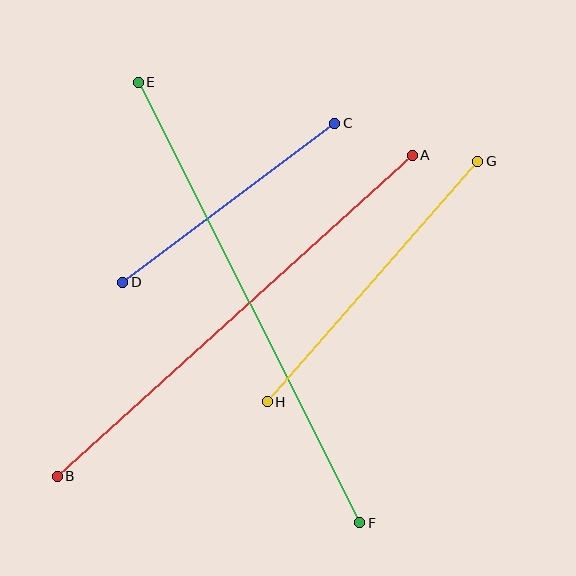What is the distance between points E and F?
The distance is approximately 493 pixels.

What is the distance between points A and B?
The distance is approximately 479 pixels.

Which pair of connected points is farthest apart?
Points E and F are farthest apart.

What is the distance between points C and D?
The distance is approximately 265 pixels.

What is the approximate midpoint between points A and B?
The midpoint is at approximately (235, 316) pixels.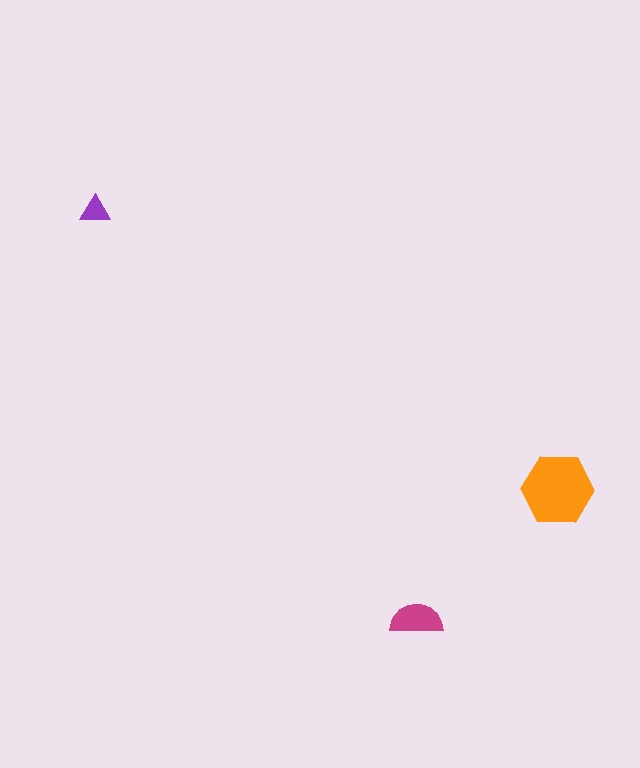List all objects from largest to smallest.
The orange hexagon, the magenta semicircle, the purple triangle.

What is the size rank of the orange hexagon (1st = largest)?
1st.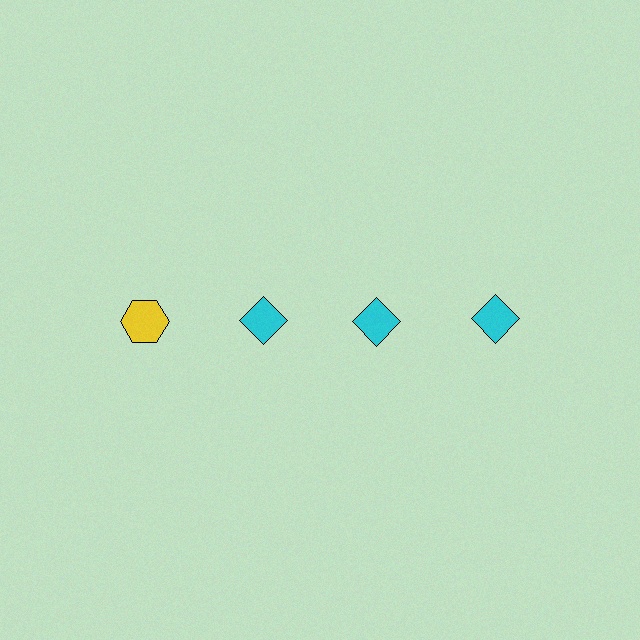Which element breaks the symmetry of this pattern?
The yellow hexagon in the top row, leftmost column breaks the symmetry. All other shapes are cyan diamonds.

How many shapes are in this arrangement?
There are 4 shapes arranged in a grid pattern.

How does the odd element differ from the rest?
It differs in both color (yellow instead of cyan) and shape (hexagon instead of diamond).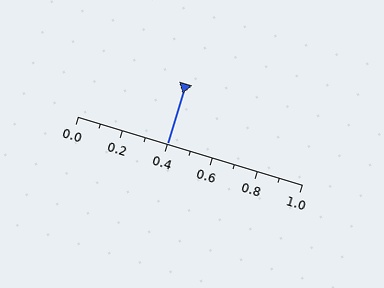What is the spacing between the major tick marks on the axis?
The major ticks are spaced 0.2 apart.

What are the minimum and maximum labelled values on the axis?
The axis runs from 0.0 to 1.0.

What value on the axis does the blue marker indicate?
The marker indicates approximately 0.4.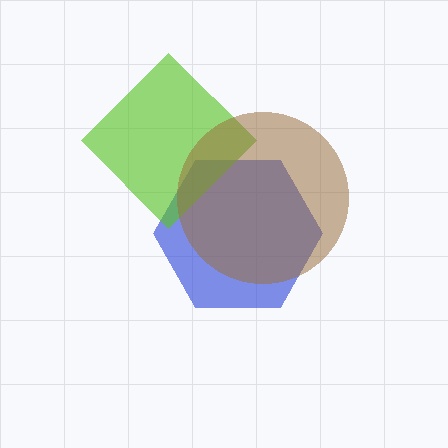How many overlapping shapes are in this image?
There are 3 overlapping shapes in the image.